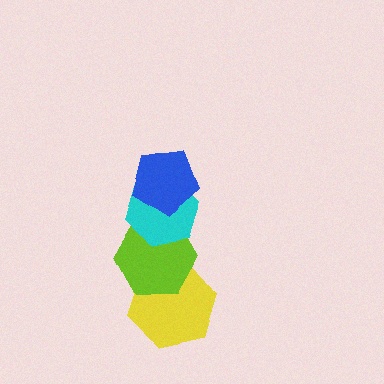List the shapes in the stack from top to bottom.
From top to bottom: the blue pentagon, the cyan hexagon, the lime hexagon, the yellow hexagon.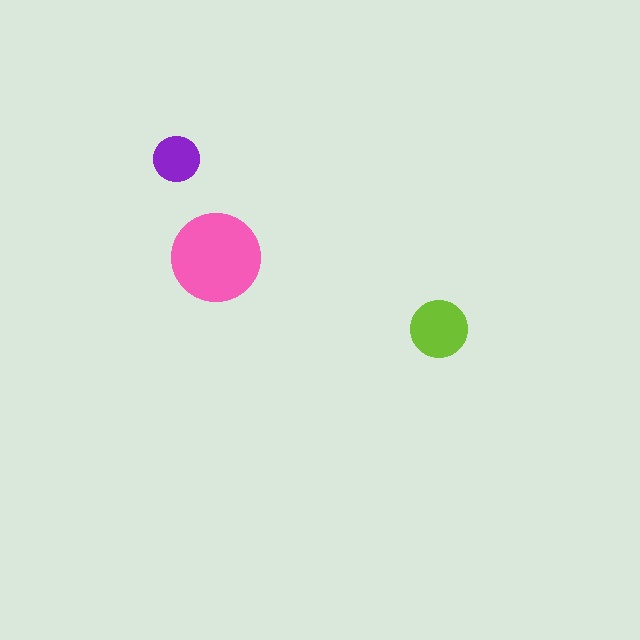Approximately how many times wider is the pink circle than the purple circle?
About 2 times wider.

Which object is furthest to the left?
The purple circle is leftmost.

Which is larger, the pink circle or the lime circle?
The pink one.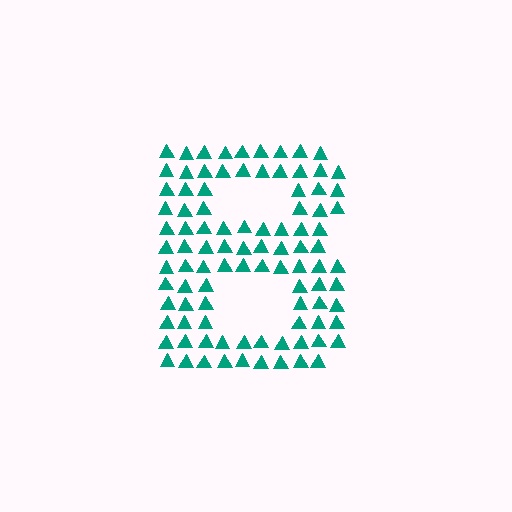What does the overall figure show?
The overall figure shows the letter B.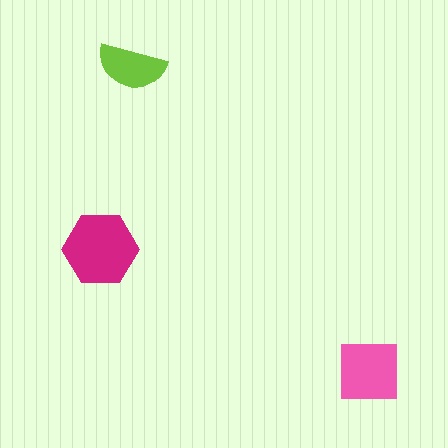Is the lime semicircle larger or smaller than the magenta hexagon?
Smaller.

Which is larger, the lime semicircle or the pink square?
The pink square.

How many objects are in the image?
There are 3 objects in the image.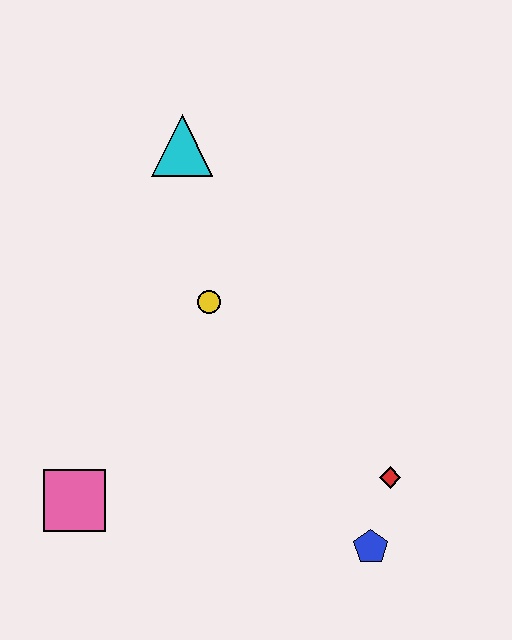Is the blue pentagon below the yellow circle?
Yes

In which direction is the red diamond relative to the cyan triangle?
The red diamond is below the cyan triangle.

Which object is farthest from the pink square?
The cyan triangle is farthest from the pink square.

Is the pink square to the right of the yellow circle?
No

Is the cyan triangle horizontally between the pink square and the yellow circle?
Yes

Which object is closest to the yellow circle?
The cyan triangle is closest to the yellow circle.